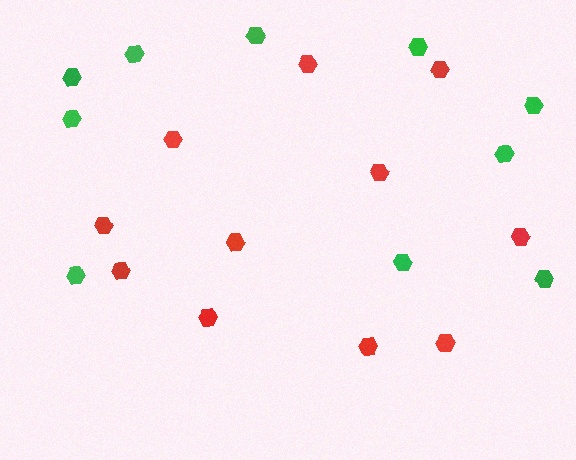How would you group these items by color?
There are 2 groups: one group of red hexagons (11) and one group of green hexagons (10).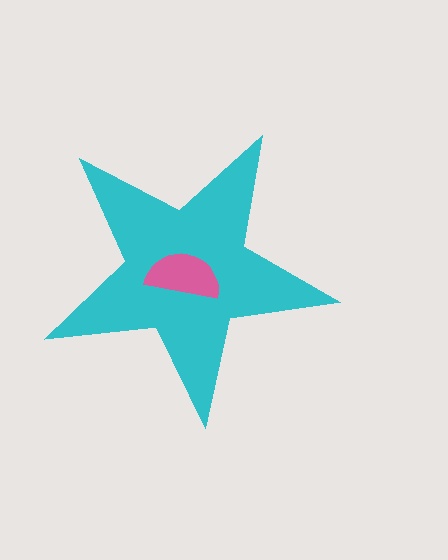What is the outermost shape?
The cyan star.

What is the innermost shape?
The pink semicircle.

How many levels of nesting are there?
2.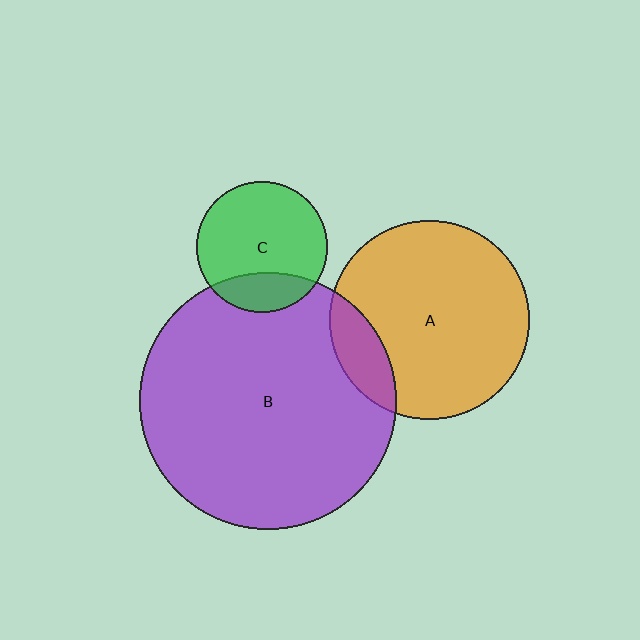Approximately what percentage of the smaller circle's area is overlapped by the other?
Approximately 15%.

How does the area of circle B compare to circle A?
Approximately 1.7 times.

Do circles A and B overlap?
Yes.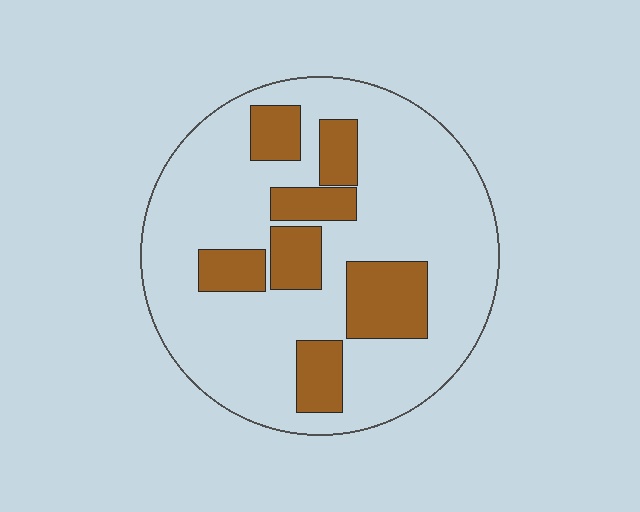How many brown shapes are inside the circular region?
7.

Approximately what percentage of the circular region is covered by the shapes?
Approximately 25%.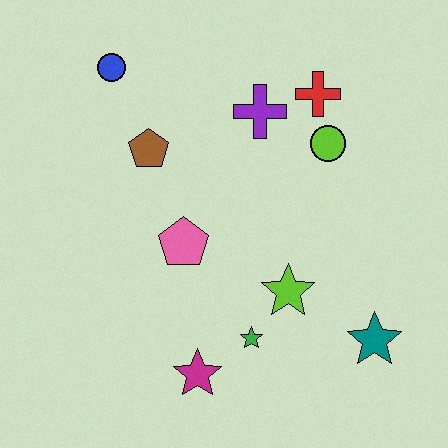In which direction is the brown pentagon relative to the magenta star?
The brown pentagon is above the magenta star.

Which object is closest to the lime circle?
The red cross is closest to the lime circle.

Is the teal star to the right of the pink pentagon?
Yes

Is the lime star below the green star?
No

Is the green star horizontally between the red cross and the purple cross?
No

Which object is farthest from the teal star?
The blue circle is farthest from the teal star.